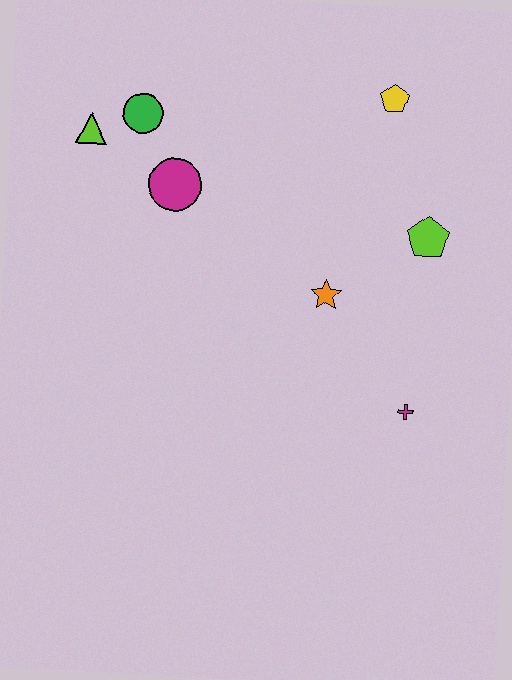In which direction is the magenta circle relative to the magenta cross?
The magenta circle is to the left of the magenta cross.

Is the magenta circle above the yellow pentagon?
No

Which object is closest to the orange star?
The lime pentagon is closest to the orange star.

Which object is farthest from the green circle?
The magenta cross is farthest from the green circle.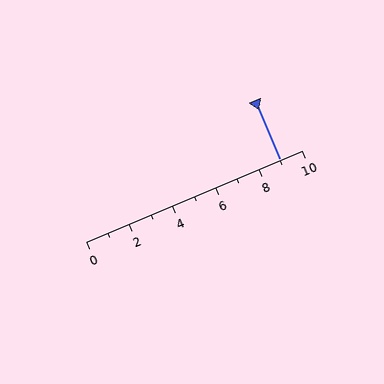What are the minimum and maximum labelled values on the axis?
The axis runs from 0 to 10.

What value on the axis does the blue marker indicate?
The marker indicates approximately 9.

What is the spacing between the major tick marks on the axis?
The major ticks are spaced 2 apart.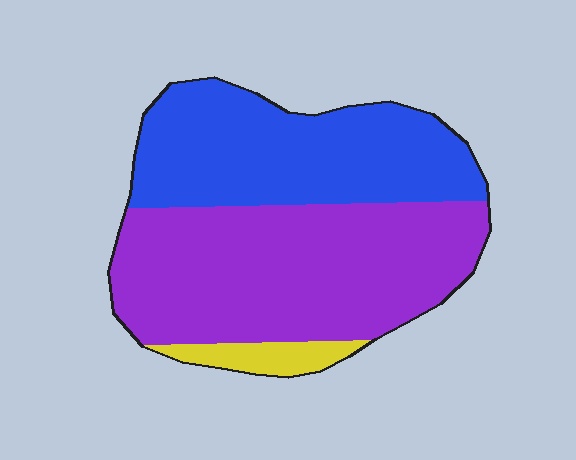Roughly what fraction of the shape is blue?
Blue covers 40% of the shape.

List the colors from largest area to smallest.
From largest to smallest: purple, blue, yellow.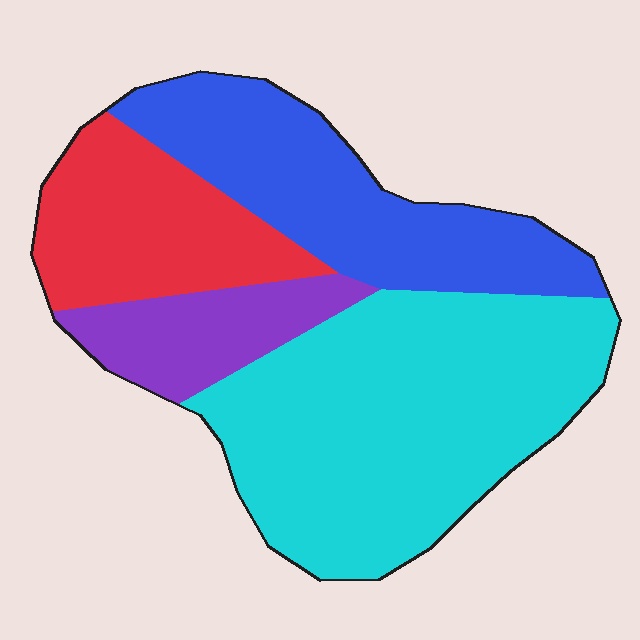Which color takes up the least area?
Purple, at roughly 10%.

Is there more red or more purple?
Red.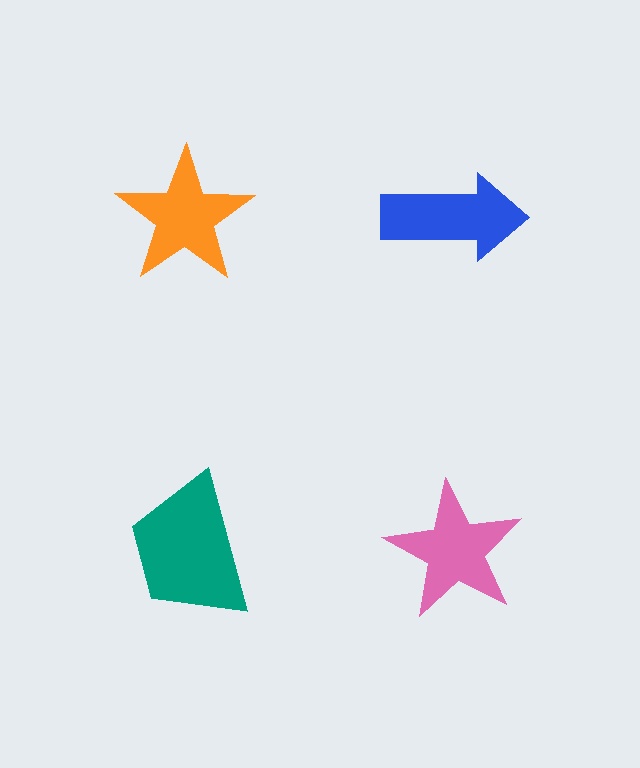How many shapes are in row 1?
2 shapes.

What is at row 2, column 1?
A teal trapezoid.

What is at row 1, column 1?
An orange star.